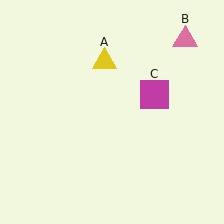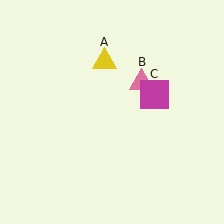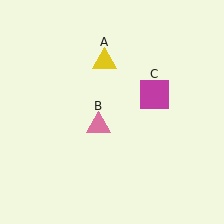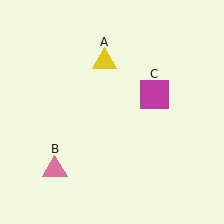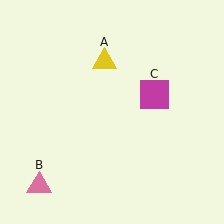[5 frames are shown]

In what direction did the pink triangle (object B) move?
The pink triangle (object B) moved down and to the left.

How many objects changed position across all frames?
1 object changed position: pink triangle (object B).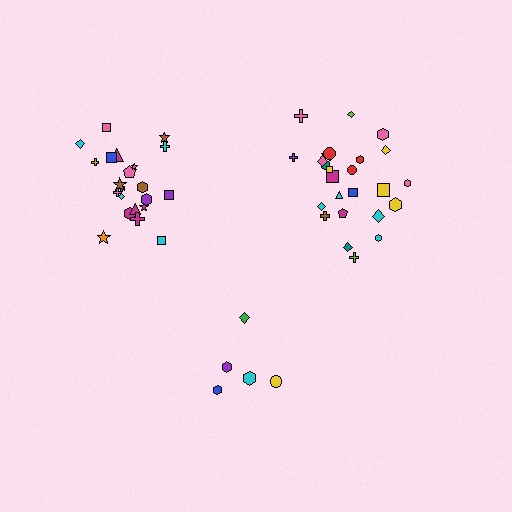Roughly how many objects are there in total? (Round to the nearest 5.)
Roughly 50 objects in total.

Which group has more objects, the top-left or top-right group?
The top-right group.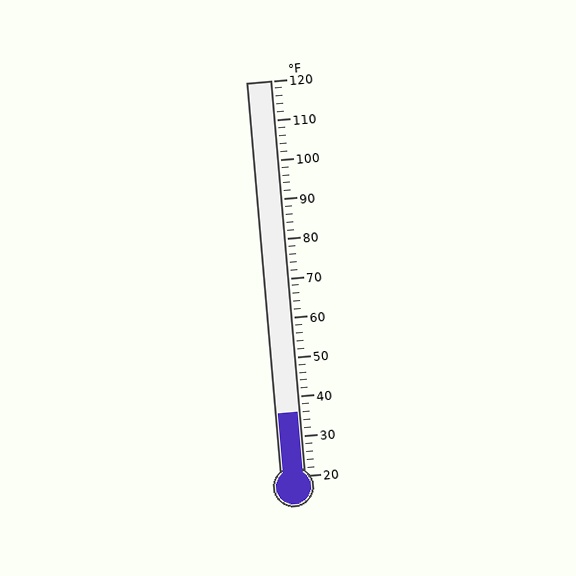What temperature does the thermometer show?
The thermometer shows approximately 36°F.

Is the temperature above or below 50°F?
The temperature is below 50°F.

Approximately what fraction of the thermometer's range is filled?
The thermometer is filled to approximately 15% of its range.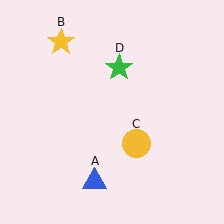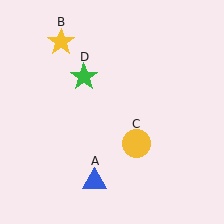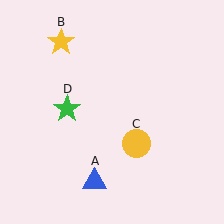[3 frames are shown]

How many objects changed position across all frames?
1 object changed position: green star (object D).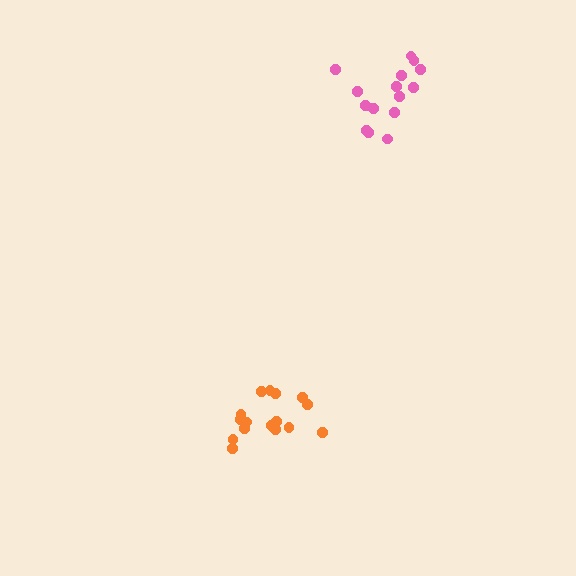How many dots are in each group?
Group 1: 16 dots, Group 2: 15 dots (31 total).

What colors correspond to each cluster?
The clusters are colored: orange, pink.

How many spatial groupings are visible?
There are 2 spatial groupings.